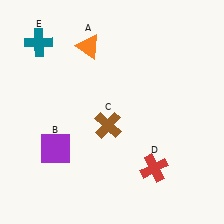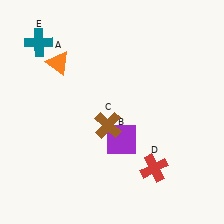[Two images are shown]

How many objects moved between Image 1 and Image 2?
2 objects moved between the two images.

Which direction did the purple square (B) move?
The purple square (B) moved right.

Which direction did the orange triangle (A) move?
The orange triangle (A) moved left.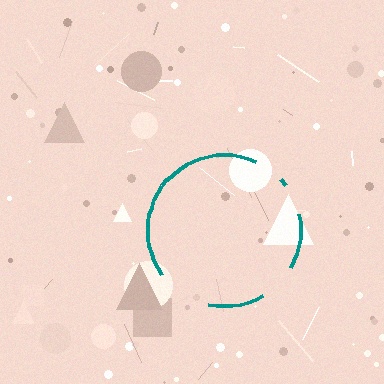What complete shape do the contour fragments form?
The contour fragments form a circle.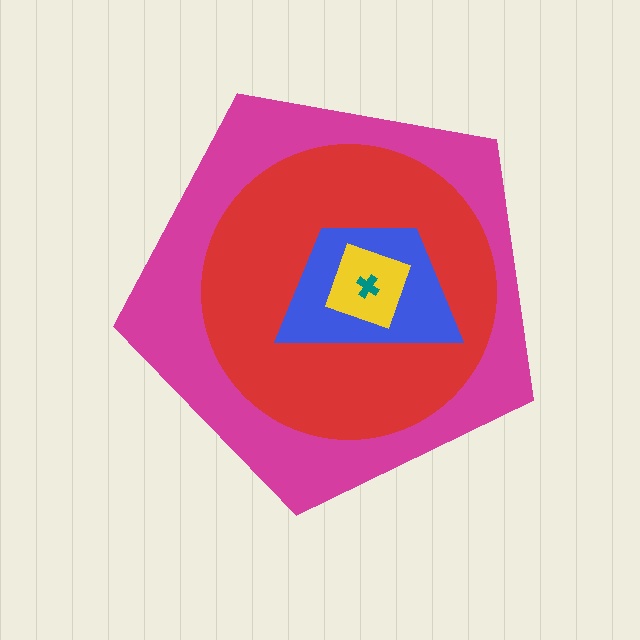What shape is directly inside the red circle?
The blue trapezoid.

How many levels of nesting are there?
5.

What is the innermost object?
The teal cross.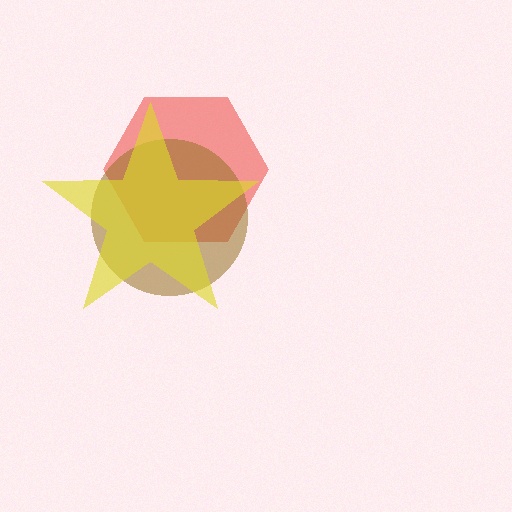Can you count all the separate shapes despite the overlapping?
Yes, there are 3 separate shapes.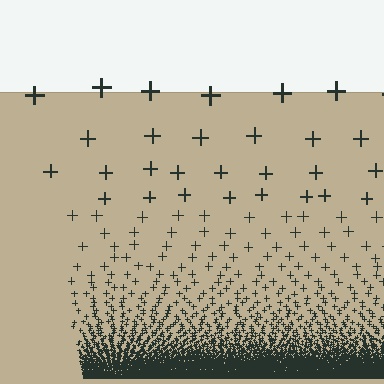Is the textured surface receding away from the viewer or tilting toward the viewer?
The surface appears to tilt toward the viewer. Texture elements get larger and sparser toward the top.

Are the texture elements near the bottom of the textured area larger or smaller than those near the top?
Smaller. The gradient is inverted — elements near the bottom are smaller and denser.